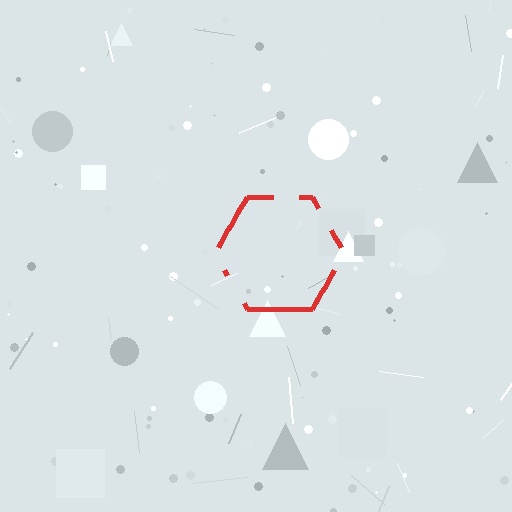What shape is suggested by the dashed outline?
The dashed outline suggests a hexagon.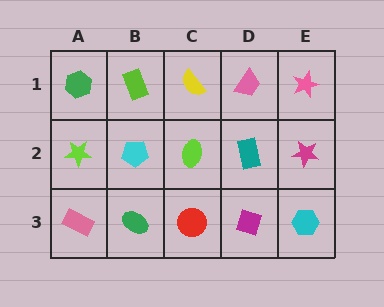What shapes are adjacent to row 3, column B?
A cyan pentagon (row 2, column B), a pink rectangle (row 3, column A), a red circle (row 3, column C).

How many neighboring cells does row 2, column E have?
3.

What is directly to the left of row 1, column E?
A pink trapezoid.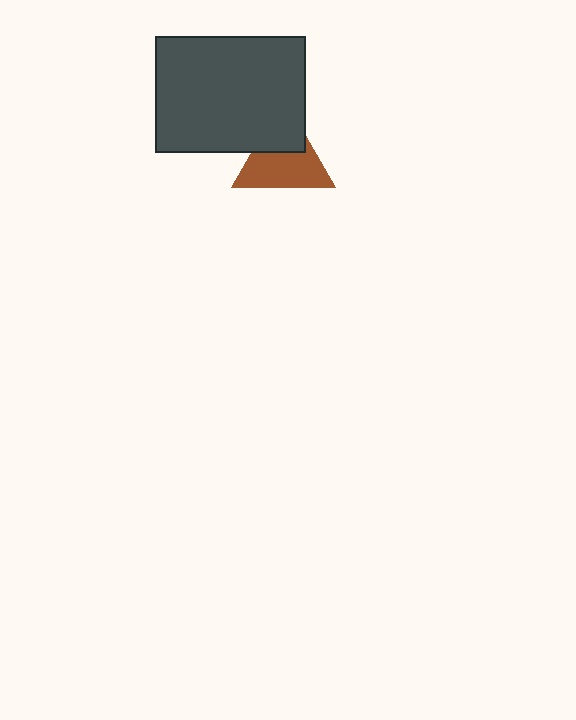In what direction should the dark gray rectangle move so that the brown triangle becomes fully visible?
The dark gray rectangle should move up. That is the shortest direction to clear the overlap and leave the brown triangle fully visible.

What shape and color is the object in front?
The object in front is a dark gray rectangle.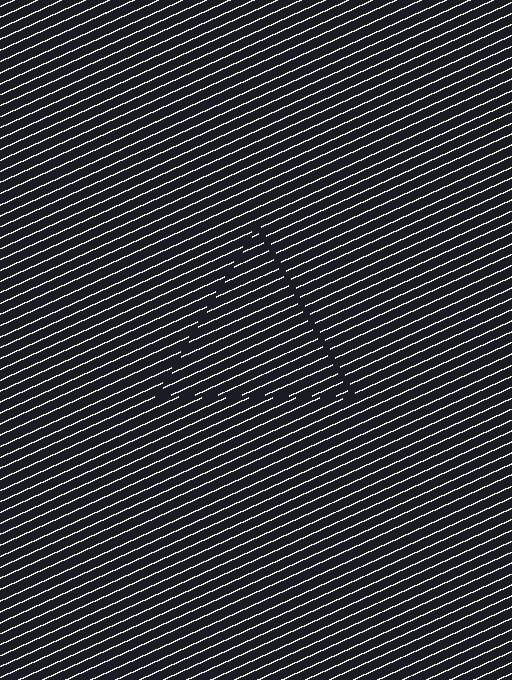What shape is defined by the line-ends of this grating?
An illusory triangle. The interior of the shape contains the same grating, shifted by half a period — the contour is defined by the phase discontinuity where line-ends from the inner and outer gratings abut.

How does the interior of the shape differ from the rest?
The interior of the shape contains the same grating, shifted by half a period — the contour is defined by the phase discontinuity where line-ends from the inner and outer gratings abut.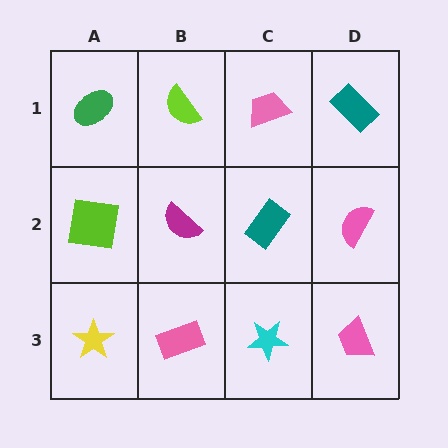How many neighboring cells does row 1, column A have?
2.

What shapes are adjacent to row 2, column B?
A lime semicircle (row 1, column B), a pink rectangle (row 3, column B), a lime square (row 2, column A), a teal rectangle (row 2, column C).